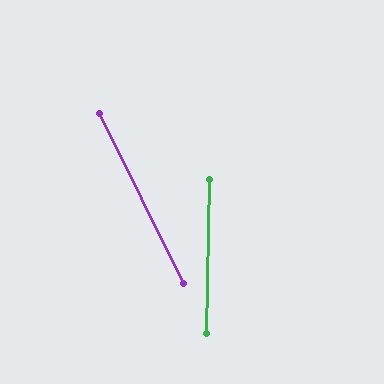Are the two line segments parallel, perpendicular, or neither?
Neither parallel nor perpendicular — they differ by about 27°.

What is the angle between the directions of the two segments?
Approximately 27 degrees.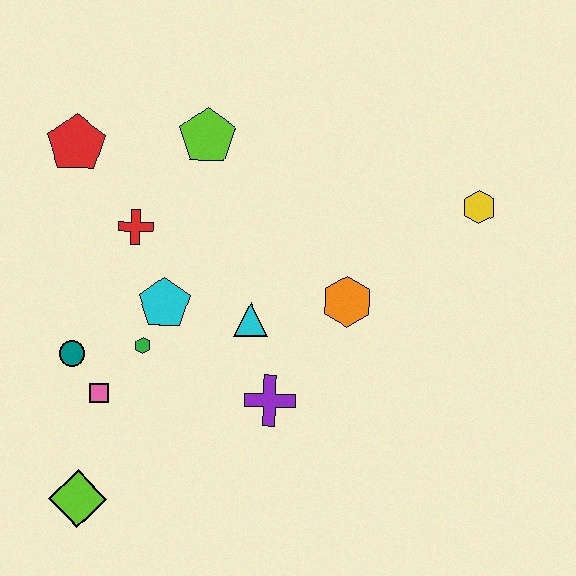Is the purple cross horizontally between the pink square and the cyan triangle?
No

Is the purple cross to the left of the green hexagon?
No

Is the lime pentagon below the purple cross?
No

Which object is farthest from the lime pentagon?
The lime diamond is farthest from the lime pentagon.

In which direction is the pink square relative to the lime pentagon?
The pink square is below the lime pentagon.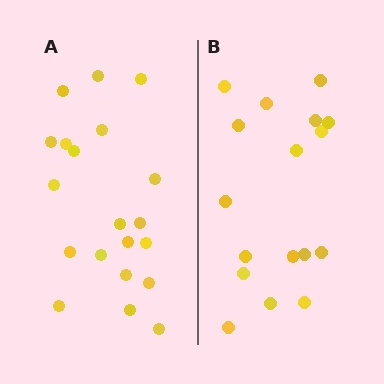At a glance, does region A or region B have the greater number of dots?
Region A (the left region) has more dots.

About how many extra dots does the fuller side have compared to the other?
Region A has just a few more — roughly 2 or 3 more dots than region B.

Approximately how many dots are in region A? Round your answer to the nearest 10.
About 20 dots.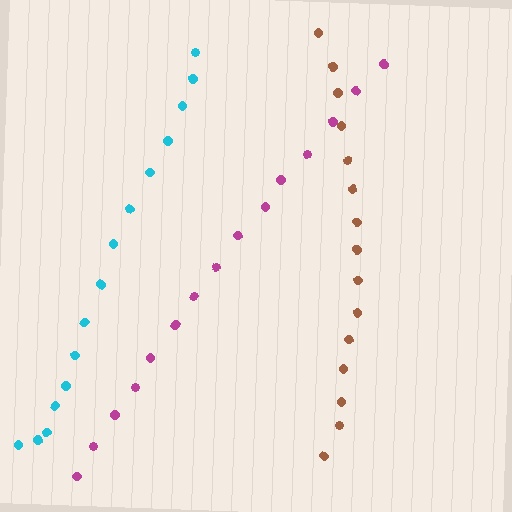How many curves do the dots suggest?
There are 3 distinct paths.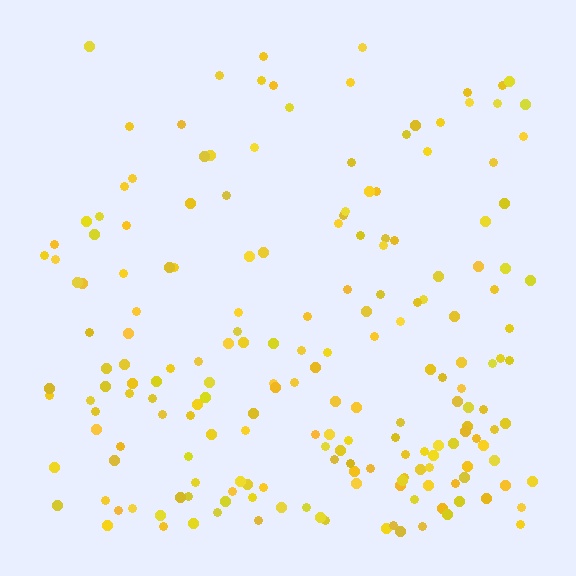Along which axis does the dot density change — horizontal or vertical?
Vertical.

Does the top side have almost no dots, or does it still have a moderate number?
Still a moderate number, just noticeably fewer than the bottom.